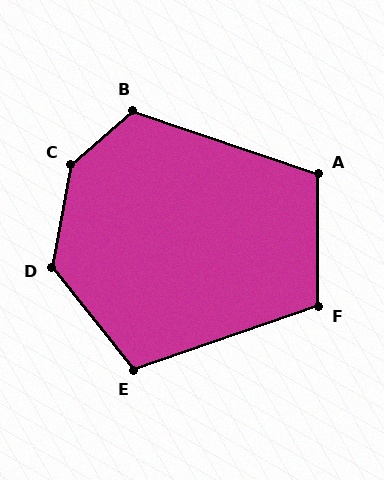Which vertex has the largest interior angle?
C, at approximately 142 degrees.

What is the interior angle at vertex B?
Approximately 120 degrees (obtuse).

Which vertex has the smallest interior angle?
A, at approximately 109 degrees.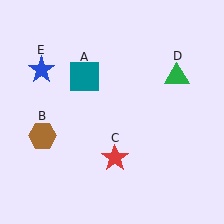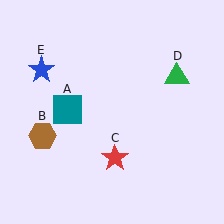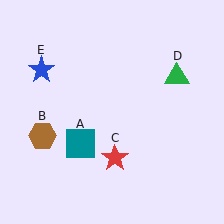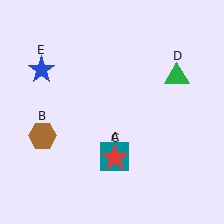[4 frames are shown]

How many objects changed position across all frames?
1 object changed position: teal square (object A).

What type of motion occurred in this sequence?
The teal square (object A) rotated counterclockwise around the center of the scene.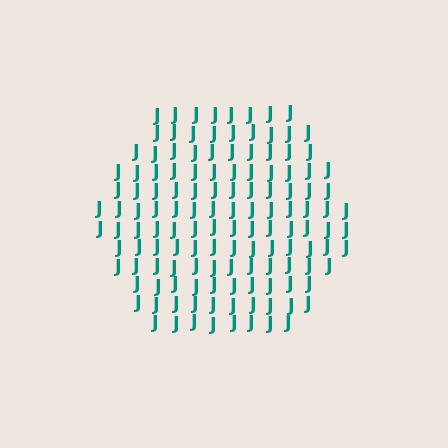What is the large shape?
The large shape is a hexagon.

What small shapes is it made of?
It is made of small letter J's.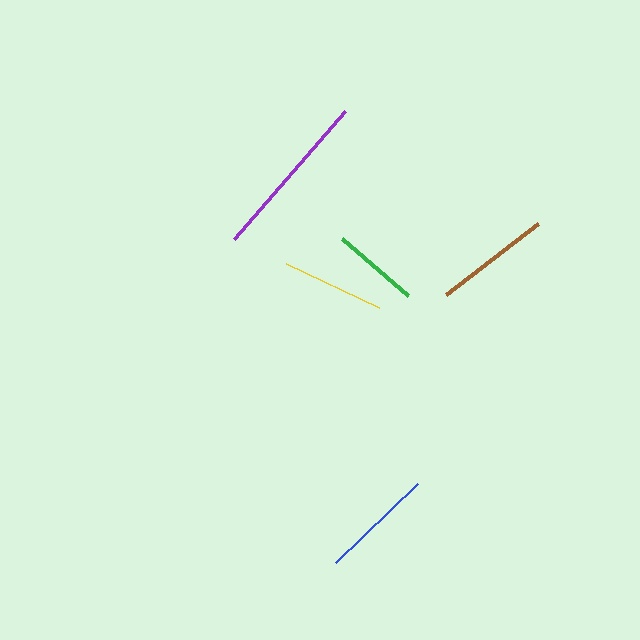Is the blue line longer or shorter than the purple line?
The purple line is longer than the blue line.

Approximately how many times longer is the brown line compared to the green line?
The brown line is approximately 1.3 times the length of the green line.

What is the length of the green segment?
The green segment is approximately 87 pixels long.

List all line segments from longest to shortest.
From longest to shortest: purple, brown, blue, yellow, green.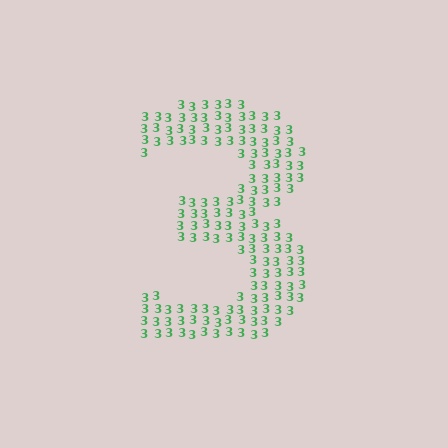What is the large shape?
The large shape is the digit 3.